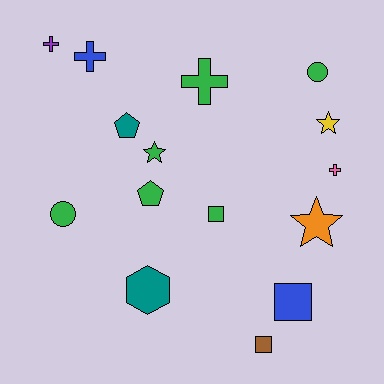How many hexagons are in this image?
There is 1 hexagon.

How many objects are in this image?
There are 15 objects.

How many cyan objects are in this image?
There are no cyan objects.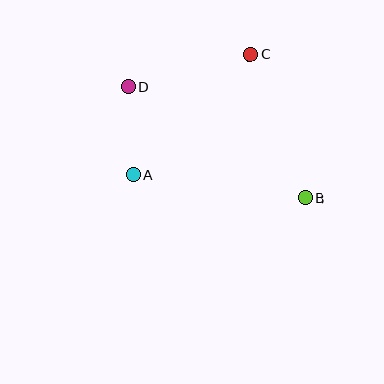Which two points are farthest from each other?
Points B and D are farthest from each other.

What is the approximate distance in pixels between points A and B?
The distance between A and B is approximately 174 pixels.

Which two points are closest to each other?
Points A and D are closest to each other.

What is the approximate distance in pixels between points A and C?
The distance between A and C is approximately 168 pixels.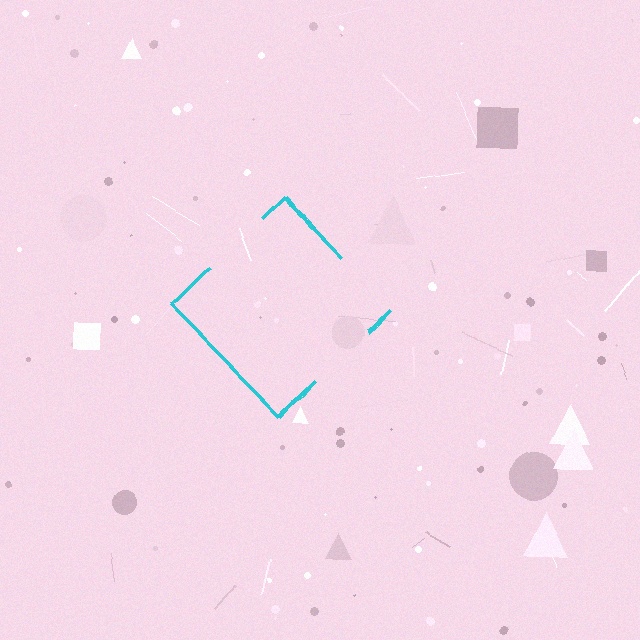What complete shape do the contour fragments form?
The contour fragments form a diamond.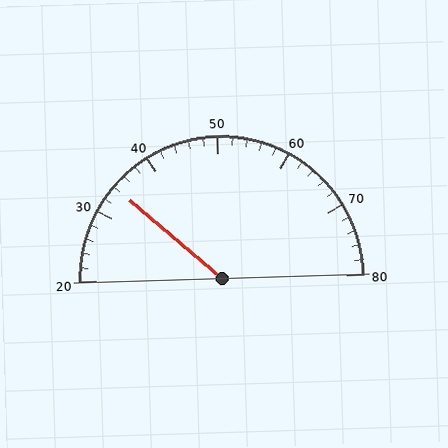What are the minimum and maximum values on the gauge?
The gauge ranges from 20 to 80.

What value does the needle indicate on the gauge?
The needle indicates approximately 34.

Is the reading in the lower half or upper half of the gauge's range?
The reading is in the lower half of the range (20 to 80).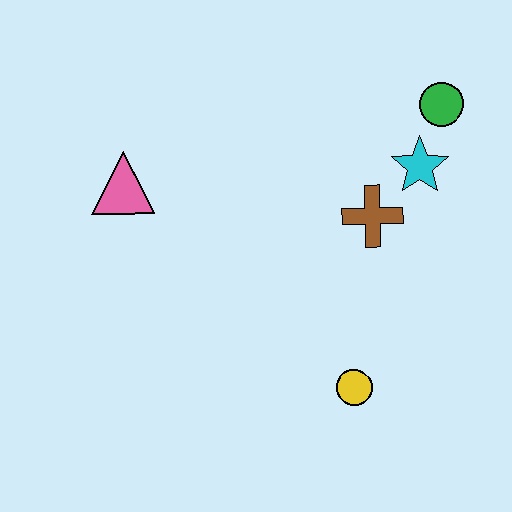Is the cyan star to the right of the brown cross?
Yes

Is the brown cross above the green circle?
No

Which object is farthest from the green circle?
The pink triangle is farthest from the green circle.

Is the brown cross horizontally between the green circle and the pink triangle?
Yes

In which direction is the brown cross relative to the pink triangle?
The brown cross is to the right of the pink triangle.